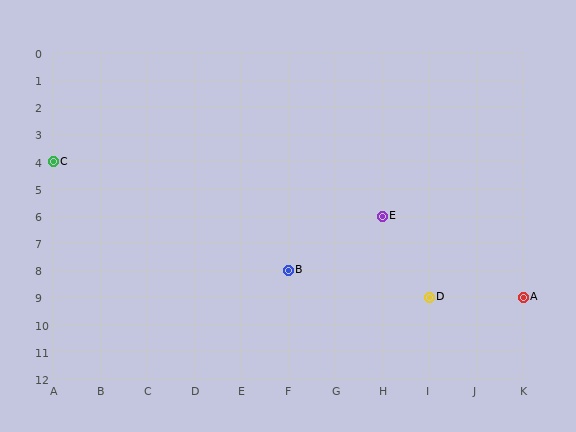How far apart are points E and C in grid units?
Points E and C are 7 columns and 2 rows apart (about 7.3 grid units diagonally).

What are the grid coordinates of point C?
Point C is at grid coordinates (A, 4).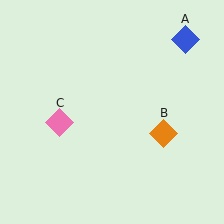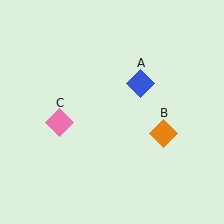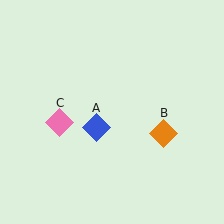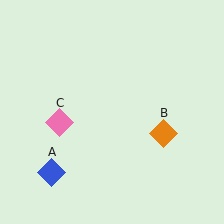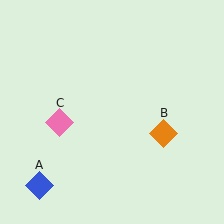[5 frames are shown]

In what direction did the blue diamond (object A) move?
The blue diamond (object A) moved down and to the left.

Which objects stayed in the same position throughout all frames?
Orange diamond (object B) and pink diamond (object C) remained stationary.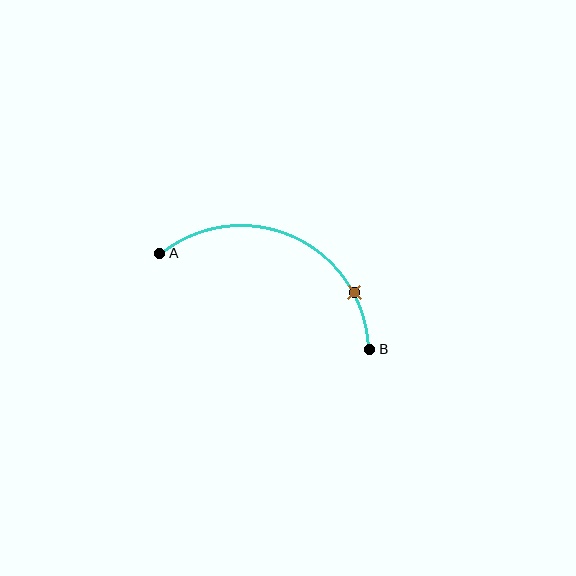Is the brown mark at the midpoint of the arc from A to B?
No. The brown mark lies on the arc but is closer to endpoint B. The arc midpoint would be at the point on the curve equidistant along the arc from both A and B.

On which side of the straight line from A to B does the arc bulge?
The arc bulges above the straight line connecting A and B.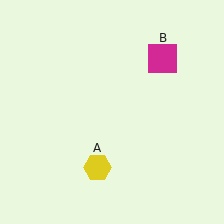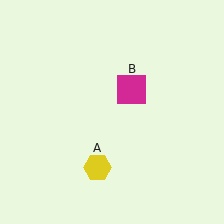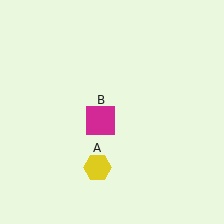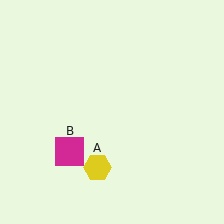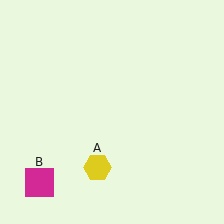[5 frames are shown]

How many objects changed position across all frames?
1 object changed position: magenta square (object B).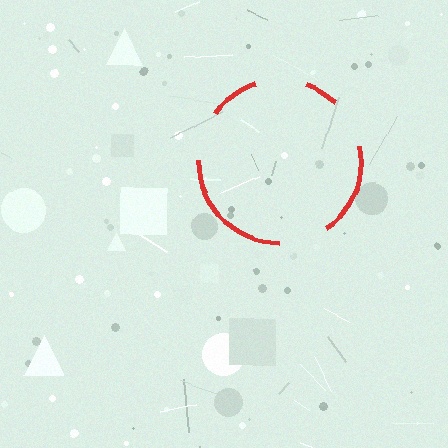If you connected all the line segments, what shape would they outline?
They would outline a circle.